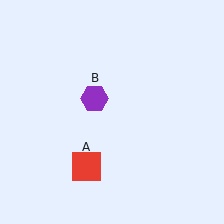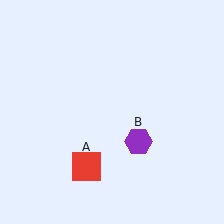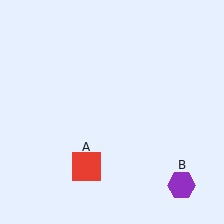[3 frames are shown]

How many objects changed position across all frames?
1 object changed position: purple hexagon (object B).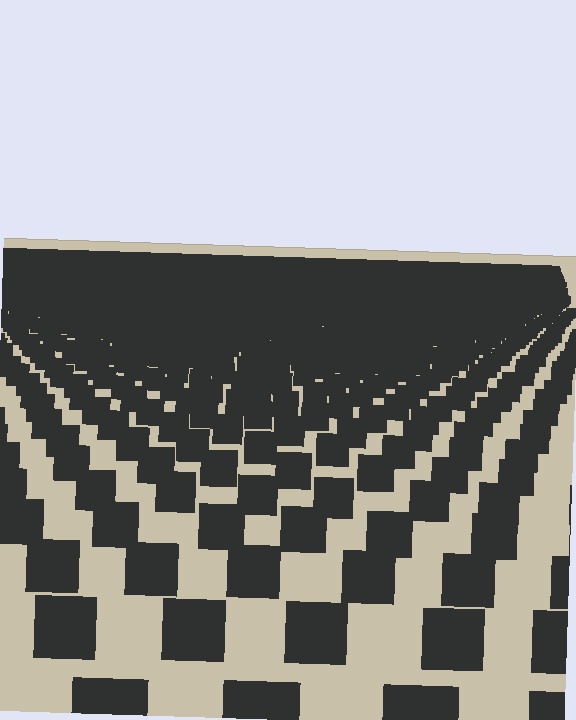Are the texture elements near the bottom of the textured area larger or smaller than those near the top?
Larger. Near the bottom, elements are closer to the viewer and appear at a bigger on-screen size.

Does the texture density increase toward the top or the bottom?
Density increases toward the top.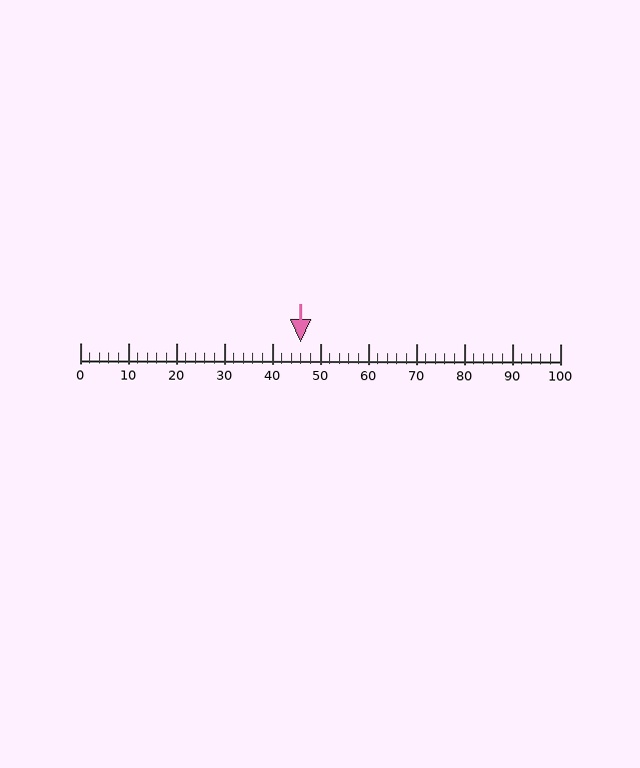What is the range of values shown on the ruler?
The ruler shows values from 0 to 100.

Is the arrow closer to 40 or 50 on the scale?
The arrow is closer to 50.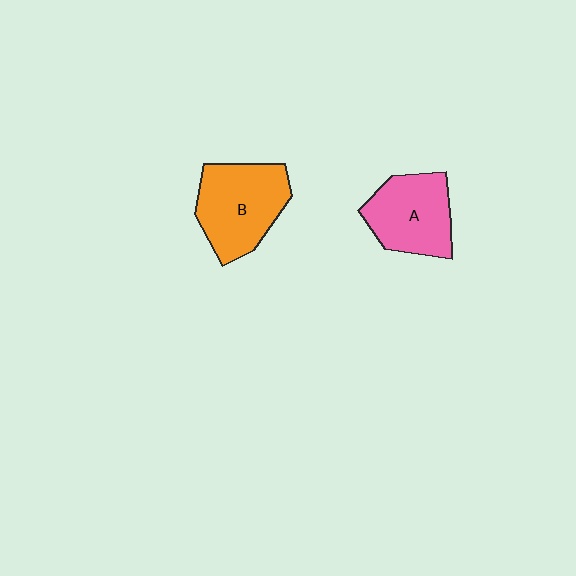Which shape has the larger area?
Shape B (orange).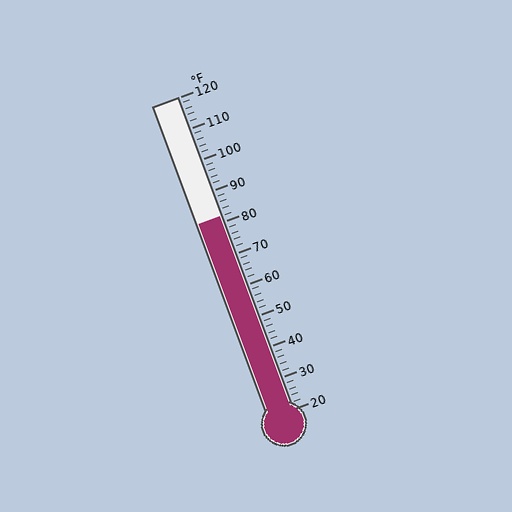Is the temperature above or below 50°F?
The temperature is above 50°F.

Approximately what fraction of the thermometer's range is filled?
The thermometer is filled to approximately 60% of its range.